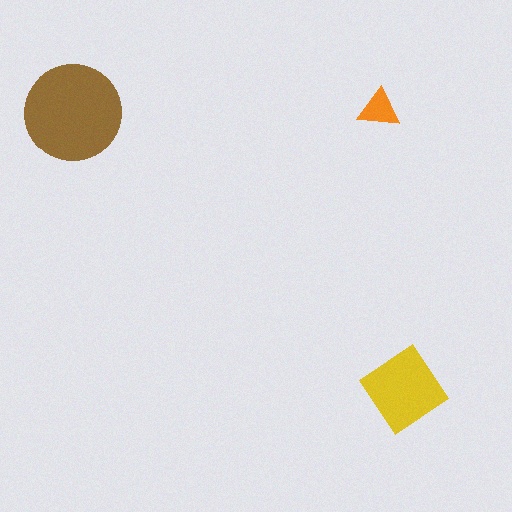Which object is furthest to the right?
The yellow diamond is rightmost.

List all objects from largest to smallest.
The brown circle, the yellow diamond, the orange triangle.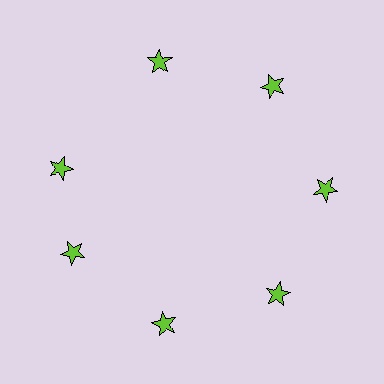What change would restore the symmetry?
The symmetry would be restored by rotating it back into even spacing with its neighbors so that all 7 stars sit at equal angles and equal distance from the center.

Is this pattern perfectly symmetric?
No. The 7 lime stars are arranged in a ring, but one element near the 10 o'clock position is rotated out of alignment along the ring, breaking the 7-fold rotational symmetry.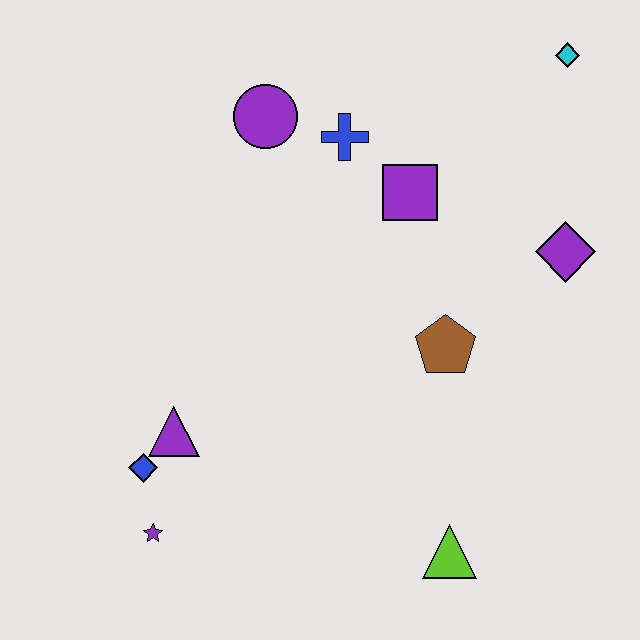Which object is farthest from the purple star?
The cyan diamond is farthest from the purple star.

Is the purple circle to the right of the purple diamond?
No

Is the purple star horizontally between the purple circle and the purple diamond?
No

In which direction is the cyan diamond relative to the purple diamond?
The cyan diamond is above the purple diamond.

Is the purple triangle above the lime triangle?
Yes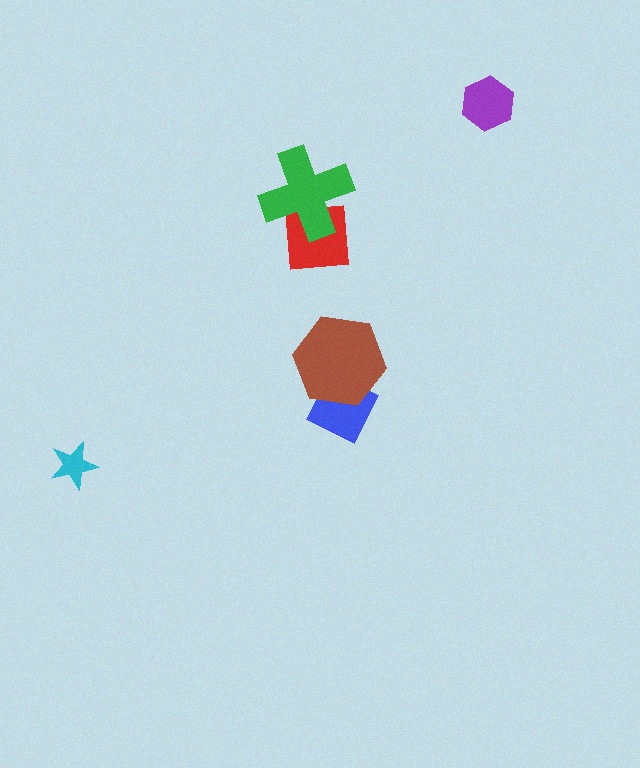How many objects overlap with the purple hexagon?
0 objects overlap with the purple hexagon.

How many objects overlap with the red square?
1 object overlaps with the red square.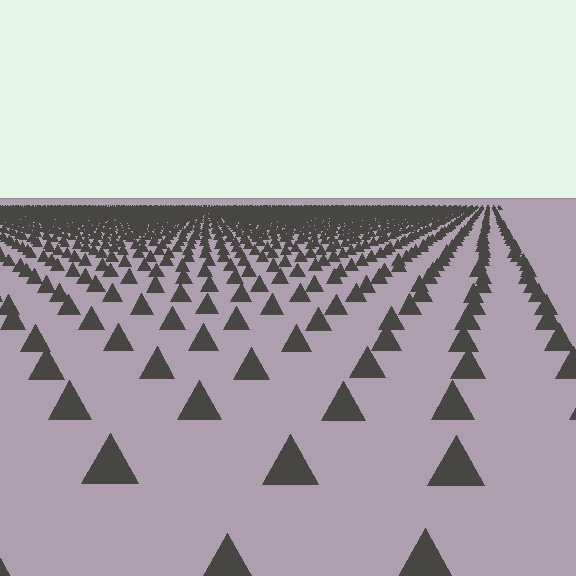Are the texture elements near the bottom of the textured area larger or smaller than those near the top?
Larger. Near the bottom, elements are closer to the viewer and appear at a bigger on-screen size.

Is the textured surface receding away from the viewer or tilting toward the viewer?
The surface is receding away from the viewer. Texture elements get smaller and denser toward the top.